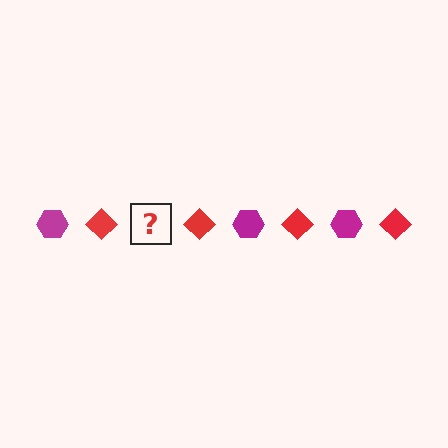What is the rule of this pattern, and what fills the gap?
The rule is that the pattern alternates between magenta hexagon and red diamond. The gap should be filled with a magenta hexagon.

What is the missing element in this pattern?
The missing element is a magenta hexagon.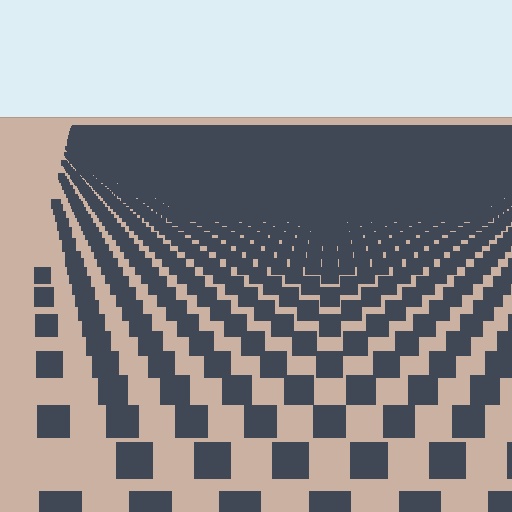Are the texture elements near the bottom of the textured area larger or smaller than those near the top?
Larger. Near the bottom, elements are closer to the viewer and appear at a bigger on-screen size.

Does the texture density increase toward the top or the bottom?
Density increases toward the top.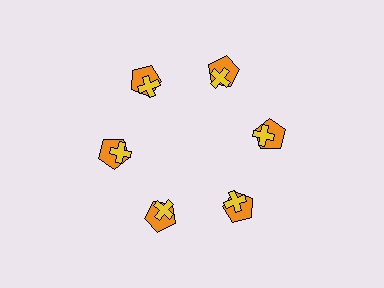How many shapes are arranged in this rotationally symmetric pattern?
There are 12 shapes, arranged in 6 groups of 2.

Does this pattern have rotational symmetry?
Yes, this pattern has 6-fold rotational symmetry. It looks the same after rotating 60 degrees around the center.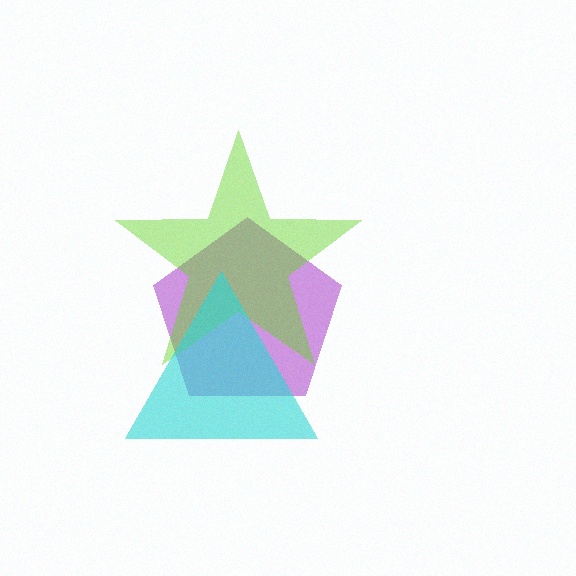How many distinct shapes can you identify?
There are 3 distinct shapes: a purple pentagon, a lime star, a cyan triangle.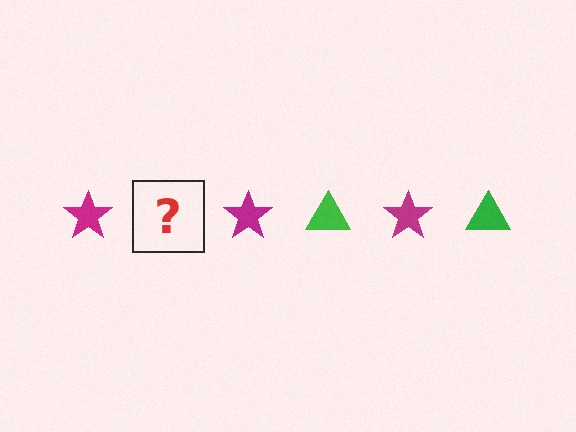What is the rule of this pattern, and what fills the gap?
The rule is that the pattern alternates between magenta star and green triangle. The gap should be filled with a green triangle.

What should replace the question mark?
The question mark should be replaced with a green triangle.